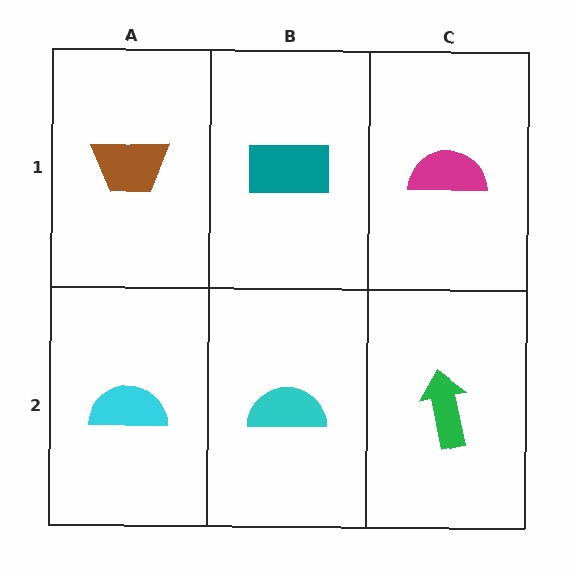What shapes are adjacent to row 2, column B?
A teal rectangle (row 1, column B), a cyan semicircle (row 2, column A), a green arrow (row 2, column C).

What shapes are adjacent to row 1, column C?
A green arrow (row 2, column C), a teal rectangle (row 1, column B).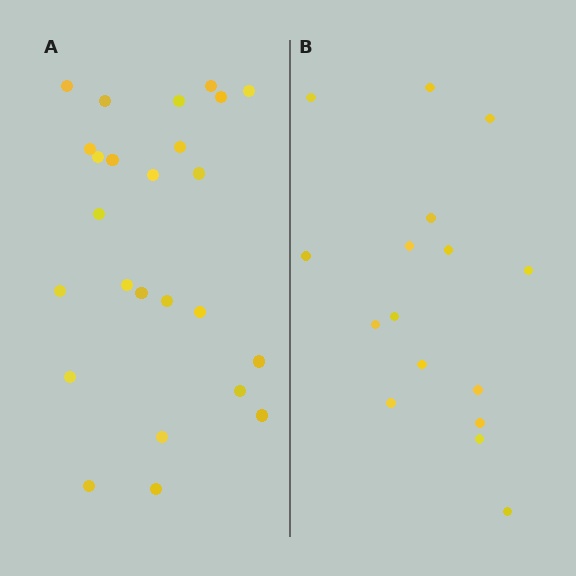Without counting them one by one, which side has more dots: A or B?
Region A (the left region) has more dots.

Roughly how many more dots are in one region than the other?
Region A has roughly 8 or so more dots than region B.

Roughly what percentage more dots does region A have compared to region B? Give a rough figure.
About 55% more.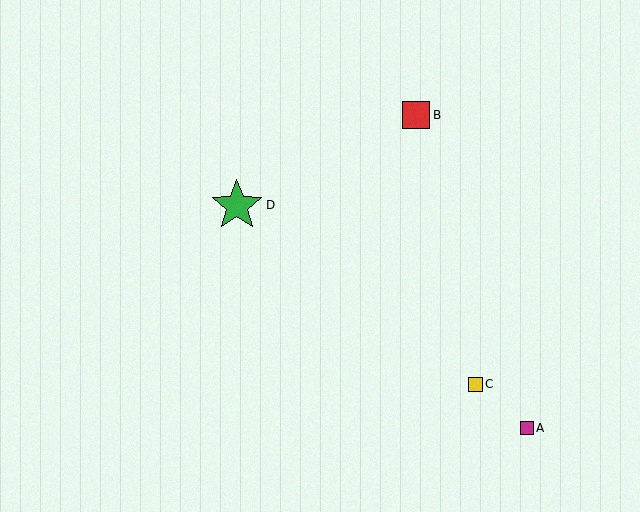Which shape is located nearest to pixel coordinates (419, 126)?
The red square (labeled B) at (416, 115) is nearest to that location.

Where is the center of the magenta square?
The center of the magenta square is at (527, 428).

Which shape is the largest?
The green star (labeled D) is the largest.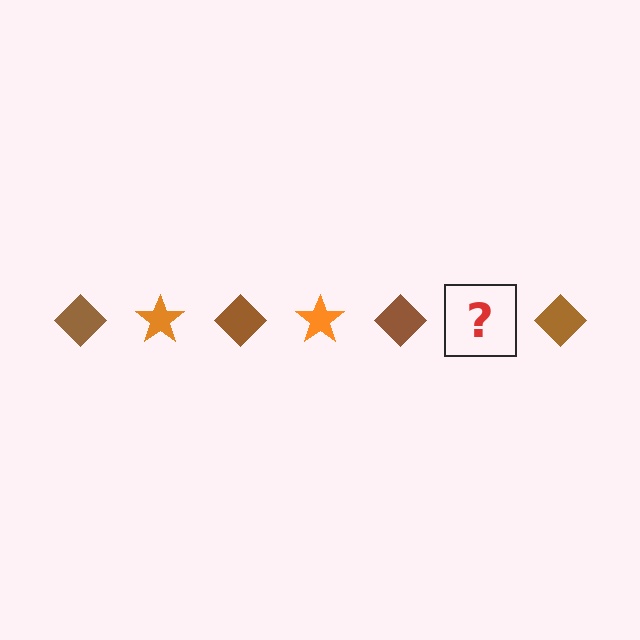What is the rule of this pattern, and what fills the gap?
The rule is that the pattern alternates between brown diamond and orange star. The gap should be filled with an orange star.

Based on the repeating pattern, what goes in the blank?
The blank should be an orange star.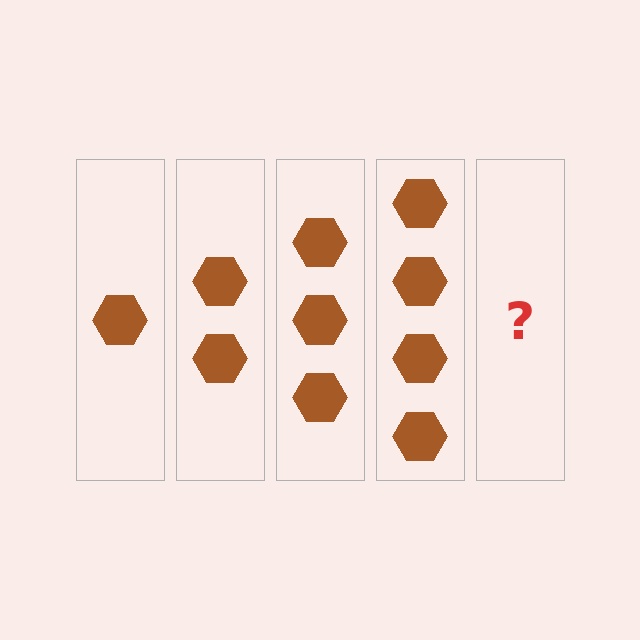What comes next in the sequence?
The next element should be 5 hexagons.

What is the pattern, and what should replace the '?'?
The pattern is that each step adds one more hexagon. The '?' should be 5 hexagons.